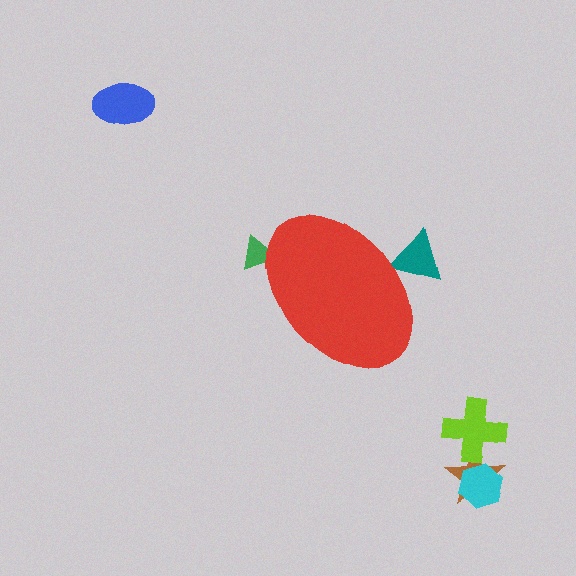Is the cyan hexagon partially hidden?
No, the cyan hexagon is fully visible.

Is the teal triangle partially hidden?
Yes, the teal triangle is partially hidden behind the red ellipse.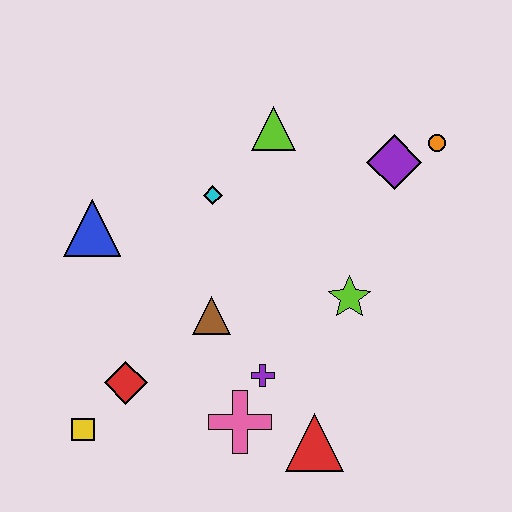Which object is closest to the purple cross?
The pink cross is closest to the purple cross.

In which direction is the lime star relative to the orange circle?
The lime star is below the orange circle.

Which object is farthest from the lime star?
The yellow square is farthest from the lime star.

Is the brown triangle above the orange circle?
No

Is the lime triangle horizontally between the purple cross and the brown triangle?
No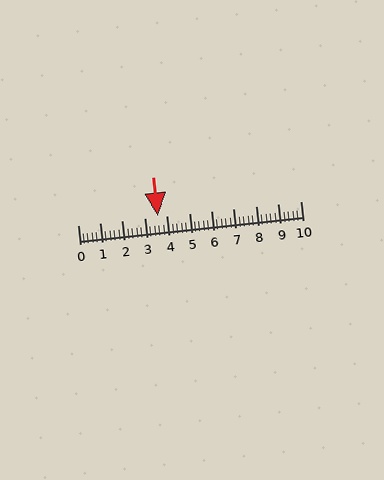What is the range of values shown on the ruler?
The ruler shows values from 0 to 10.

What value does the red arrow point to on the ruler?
The red arrow points to approximately 3.6.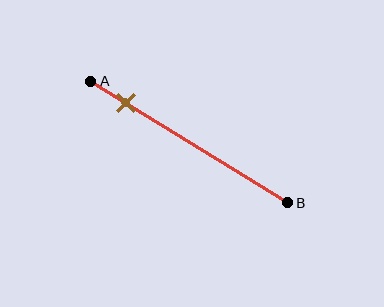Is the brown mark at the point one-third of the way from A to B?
No, the mark is at about 20% from A, not at the 33% one-third point.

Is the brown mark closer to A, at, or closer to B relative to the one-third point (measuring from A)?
The brown mark is closer to point A than the one-third point of segment AB.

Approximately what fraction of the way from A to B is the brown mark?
The brown mark is approximately 20% of the way from A to B.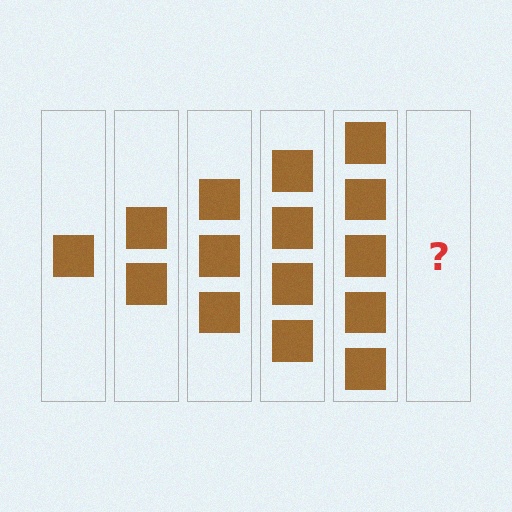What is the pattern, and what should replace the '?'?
The pattern is that each step adds one more square. The '?' should be 6 squares.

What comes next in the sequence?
The next element should be 6 squares.